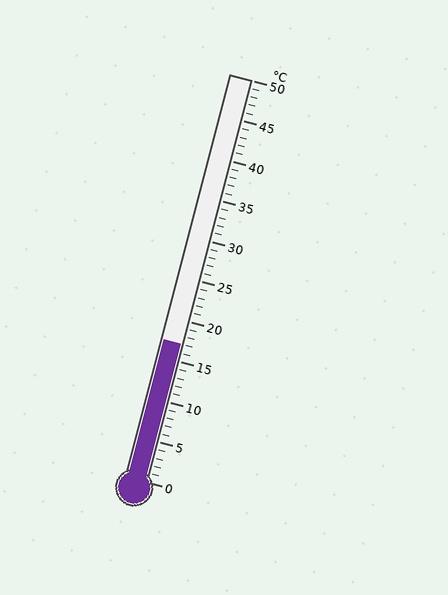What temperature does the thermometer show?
The thermometer shows approximately 17°C.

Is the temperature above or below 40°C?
The temperature is below 40°C.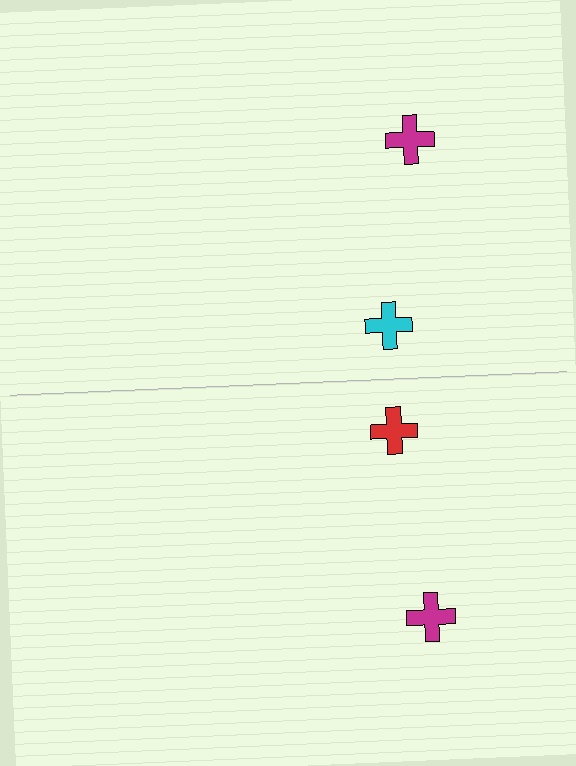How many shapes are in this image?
There are 4 shapes in this image.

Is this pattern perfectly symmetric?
No, the pattern is not perfectly symmetric. The red cross on the bottom side breaks the symmetry — its mirror counterpart is cyan.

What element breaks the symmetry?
The red cross on the bottom side breaks the symmetry — its mirror counterpart is cyan.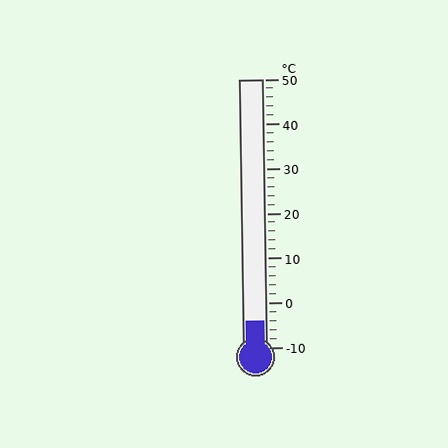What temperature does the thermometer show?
The thermometer shows approximately -4°C.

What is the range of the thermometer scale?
The thermometer scale ranges from -10°C to 50°C.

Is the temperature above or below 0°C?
The temperature is below 0°C.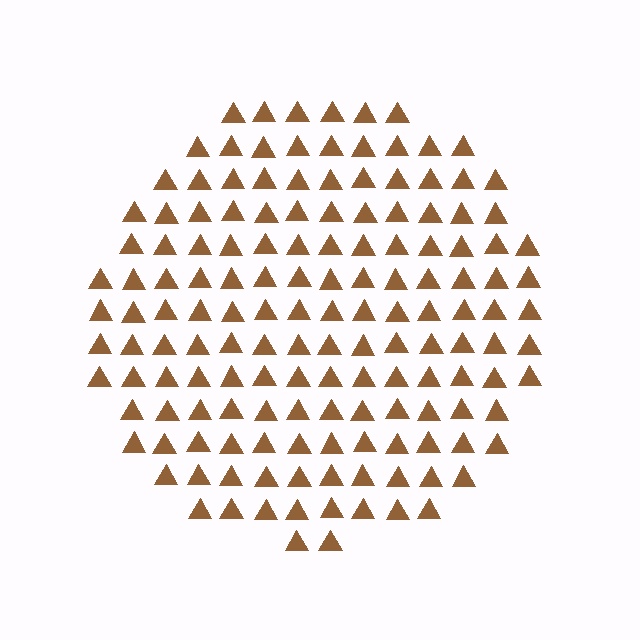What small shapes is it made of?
It is made of small triangles.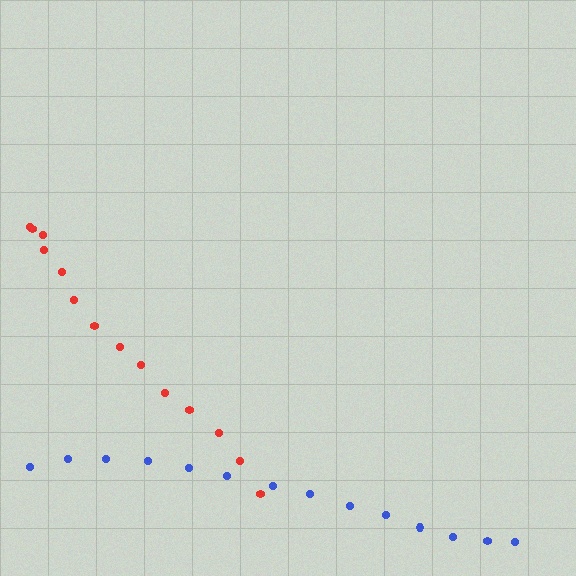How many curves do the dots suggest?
There are 2 distinct paths.